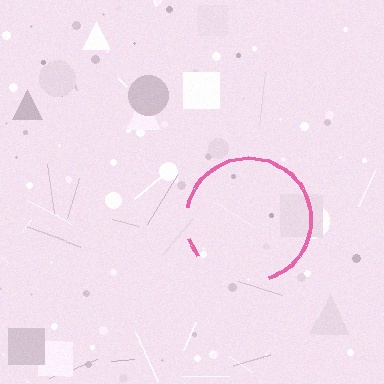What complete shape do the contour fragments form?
The contour fragments form a circle.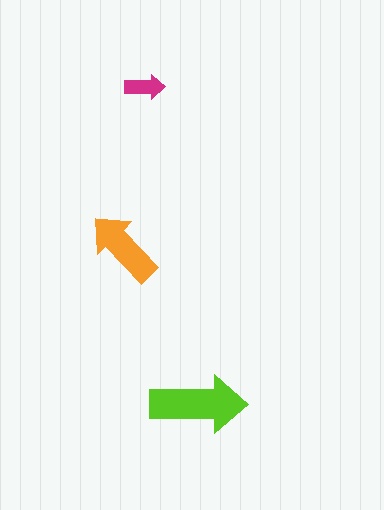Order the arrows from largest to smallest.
the lime one, the orange one, the magenta one.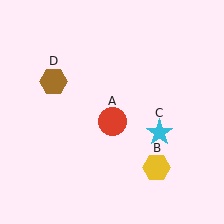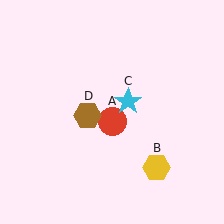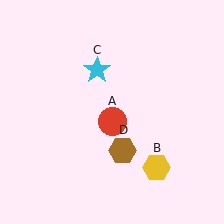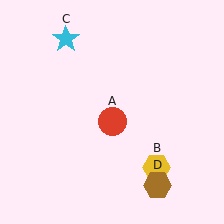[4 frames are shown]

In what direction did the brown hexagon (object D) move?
The brown hexagon (object D) moved down and to the right.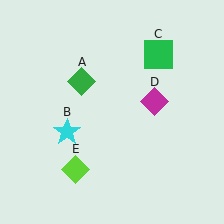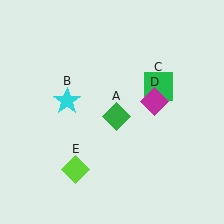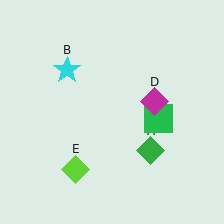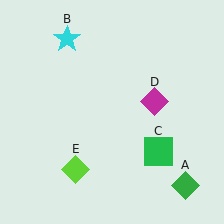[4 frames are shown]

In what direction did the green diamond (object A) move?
The green diamond (object A) moved down and to the right.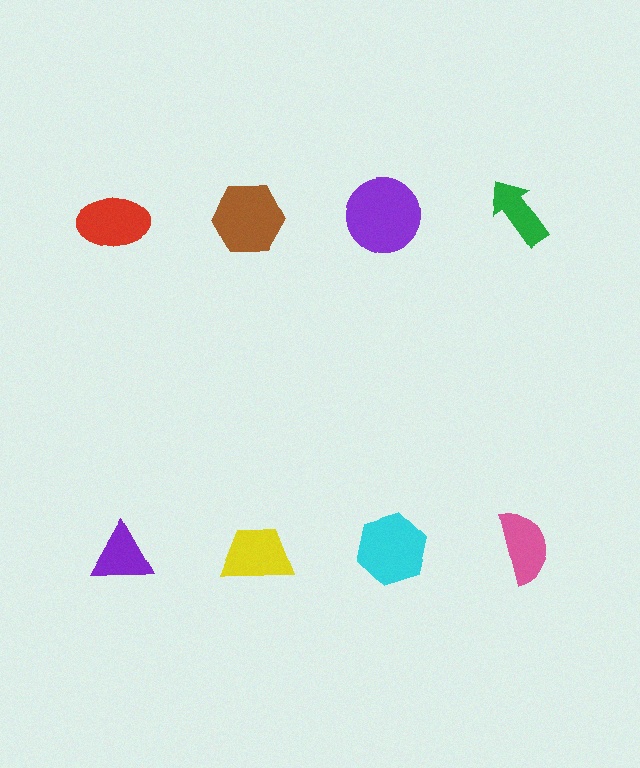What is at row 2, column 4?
A pink semicircle.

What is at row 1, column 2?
A brown hexagon.